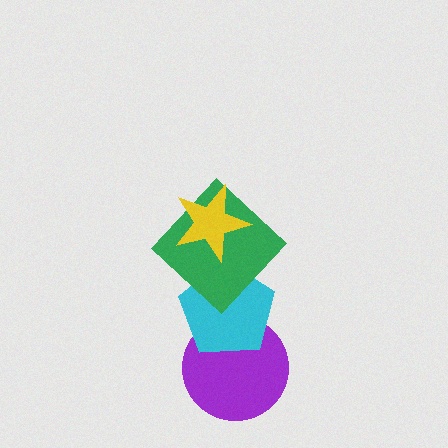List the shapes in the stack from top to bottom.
From top to bottom: the yellow star, the green diamond, the cyan pentagon, the purple circle.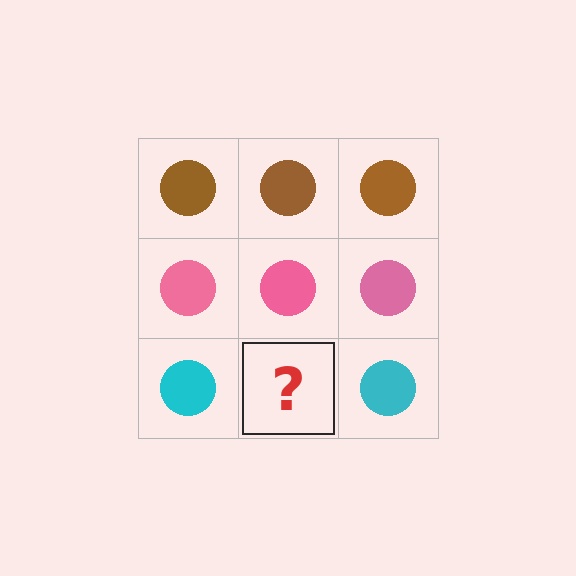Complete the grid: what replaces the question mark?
The question mark should be replaced with a cyan circle.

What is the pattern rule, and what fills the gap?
The rule is that each row has a consistent color. The gap should be filled with a cyan circle.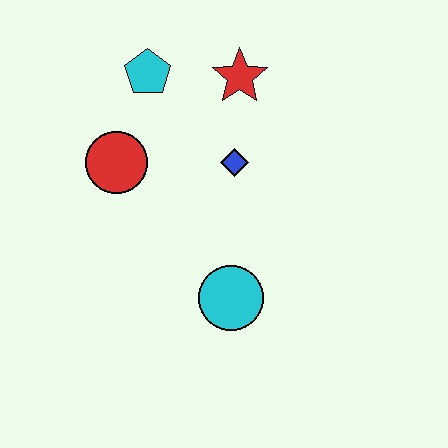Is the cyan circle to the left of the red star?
Yes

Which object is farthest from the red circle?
The cyan circle is farthest from the red circle.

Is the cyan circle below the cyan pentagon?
Yes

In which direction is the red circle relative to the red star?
The red circle is to the left of the red star.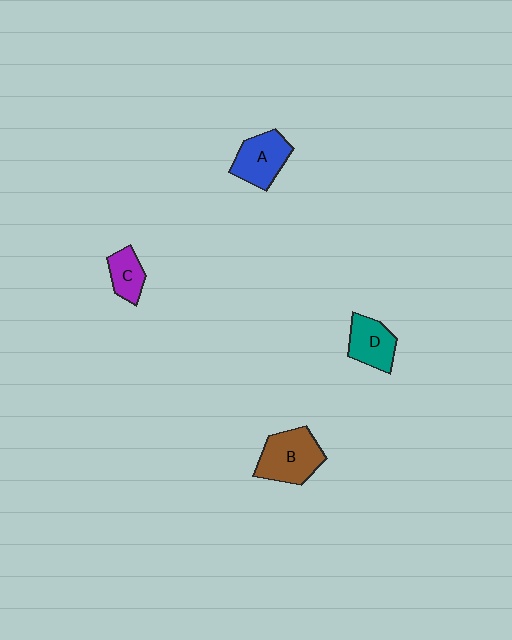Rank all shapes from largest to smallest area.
From largest to smallest: B (brown), A (blue), D (teal), C (purple).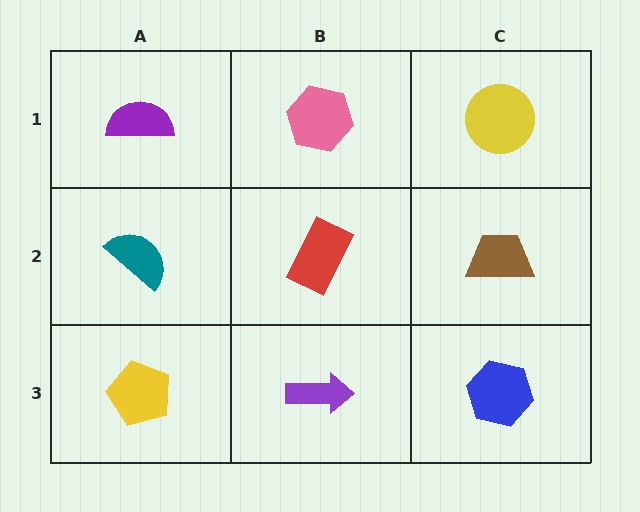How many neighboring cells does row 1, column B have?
3.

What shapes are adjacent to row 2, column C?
A yellow circle (row 1, column C), a blue hexagon (row 3, column C), a red rectangle (row 2, column B).